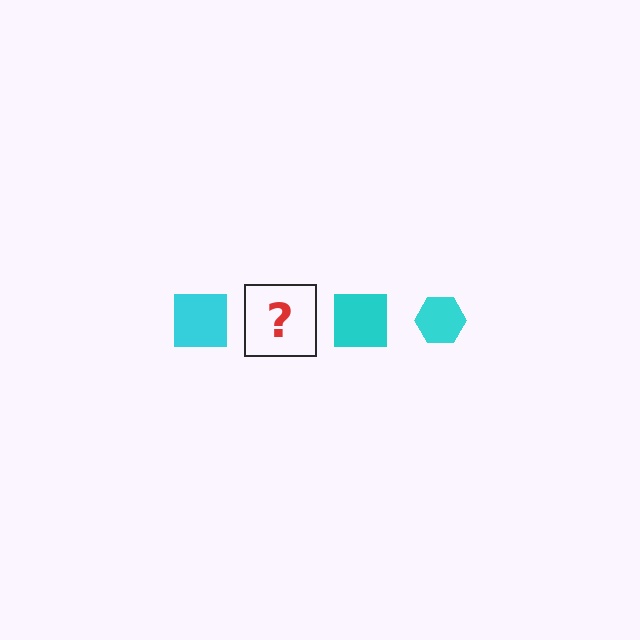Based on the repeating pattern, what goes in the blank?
The blank should be a cyan hexagon.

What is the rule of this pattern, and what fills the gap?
The rule is that the pattern cycles through square, hexagon shapes in cyan. The gap should be filled with a cyan hexagon.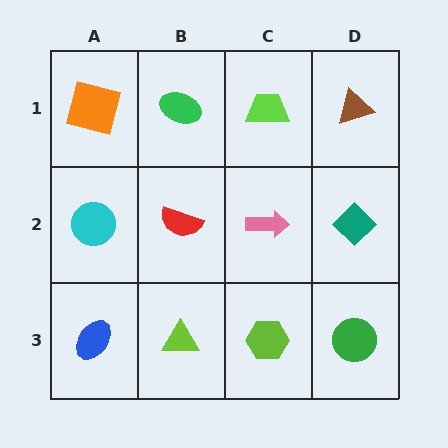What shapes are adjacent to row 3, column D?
A teal diamond (row 2, column D), a lime hexagon (row 3, column C).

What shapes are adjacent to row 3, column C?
A pink arrow (row 2, column C), a lime triangle (row 3, column B), a green circle (row 3, column D).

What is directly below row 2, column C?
A lime hexagon.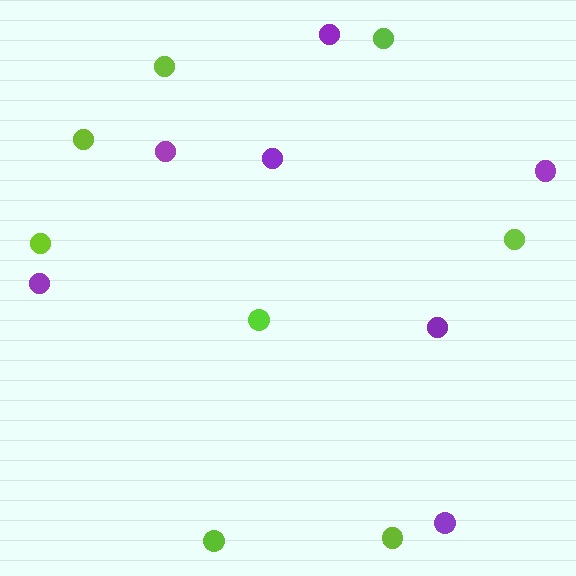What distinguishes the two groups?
There are 2 groups: one group of purple circles (7) and one group of lime circles (8).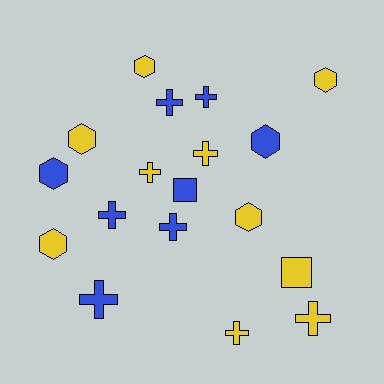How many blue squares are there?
There is 1 blue square.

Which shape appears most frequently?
Cross, with 9 objects.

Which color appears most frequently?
Yellow, with 10 objects.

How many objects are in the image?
There are 18 objects.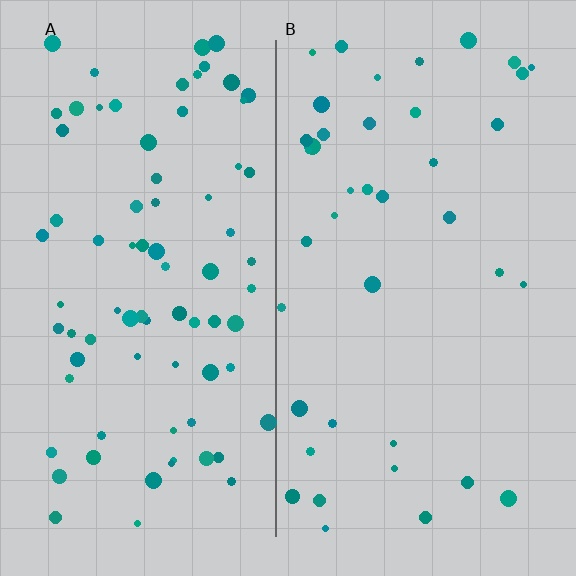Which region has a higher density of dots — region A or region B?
A (the left).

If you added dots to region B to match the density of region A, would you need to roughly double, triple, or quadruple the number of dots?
Approximately double.